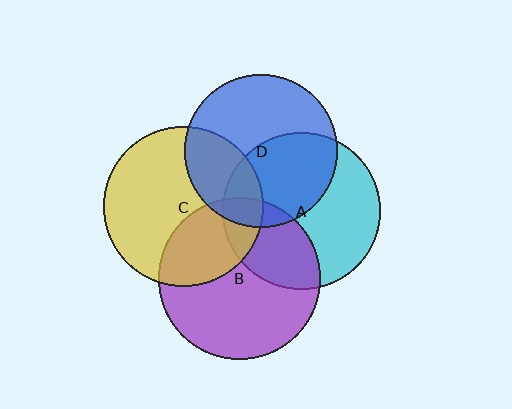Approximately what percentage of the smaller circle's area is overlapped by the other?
Approximately 35%.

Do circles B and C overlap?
Yes.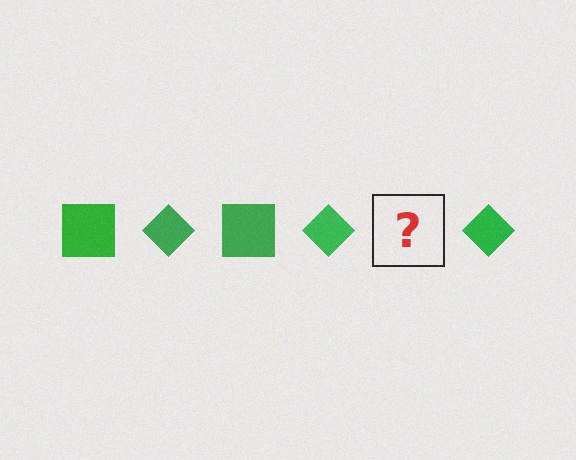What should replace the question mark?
The question mark should be replaced with a green square.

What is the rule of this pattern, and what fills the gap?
The rule is that the pattern cycles through square, diamond shapes in green. The gap should be filled with a green square.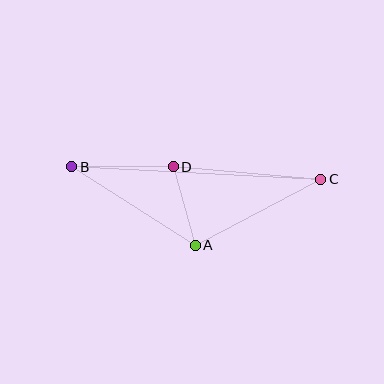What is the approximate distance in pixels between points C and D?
The distance between C and D is approximately 148 pixels.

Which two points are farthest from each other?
Points B and C are farthest from each other.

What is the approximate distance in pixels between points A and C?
The distance between A and C is approximately 142 pixels.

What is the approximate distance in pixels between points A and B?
The distance between A and B is approximately 146 pixels.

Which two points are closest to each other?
Points A and D are closest to each other.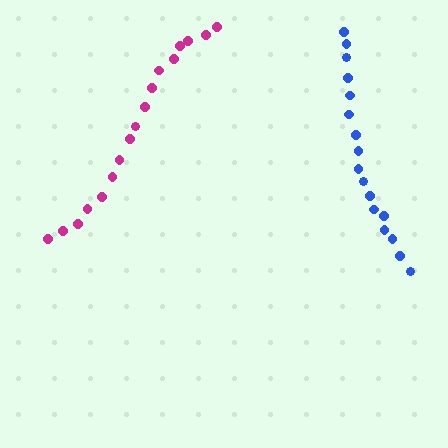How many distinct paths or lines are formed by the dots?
There are 2 distinct paths.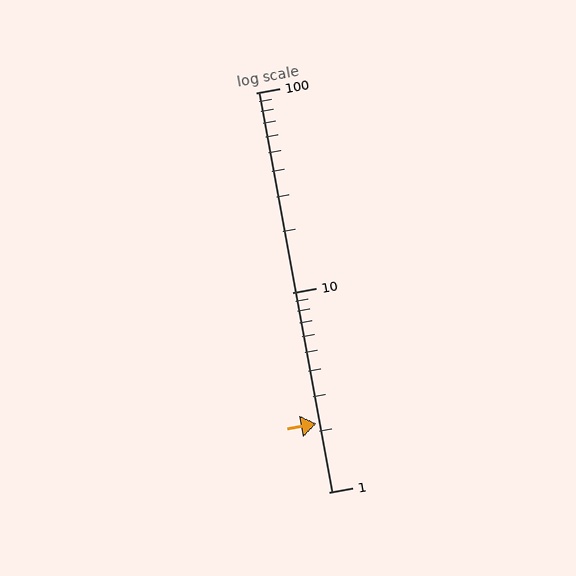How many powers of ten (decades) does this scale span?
The scale spans 2 decades, from 1 to 100.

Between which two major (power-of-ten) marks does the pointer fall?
The pointer is between 1 and 10.